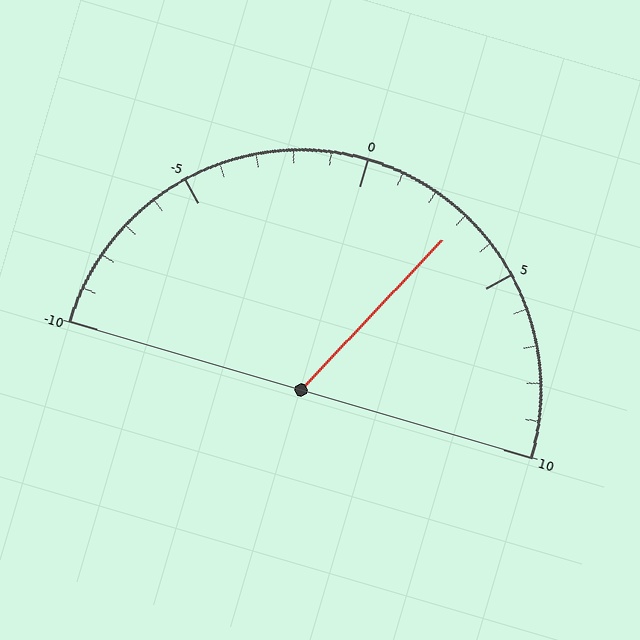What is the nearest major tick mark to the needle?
The nearest major tick mark is 5.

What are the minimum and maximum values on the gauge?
The gauge ranges from -10 to 10.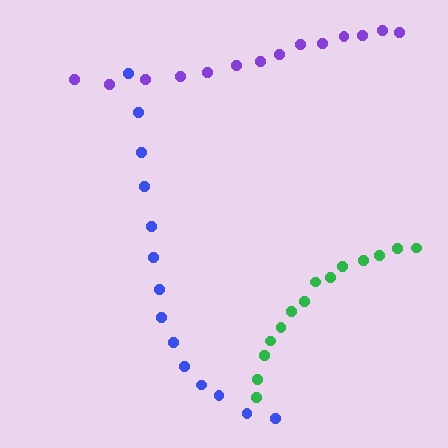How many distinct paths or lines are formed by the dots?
There are 3 distinct paths.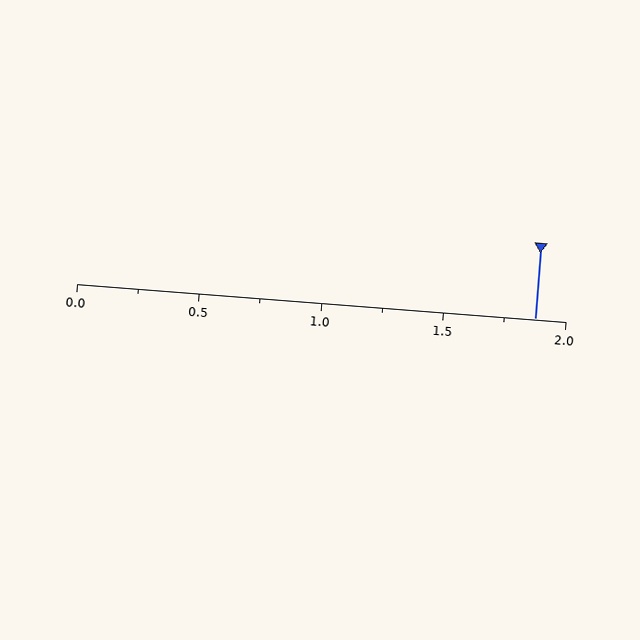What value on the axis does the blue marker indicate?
The marker indicates approximately 1.88.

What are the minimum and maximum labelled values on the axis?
The axis runs from 0.0 to 2.0.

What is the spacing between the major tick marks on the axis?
The major ticks are spaced 0.5 apart.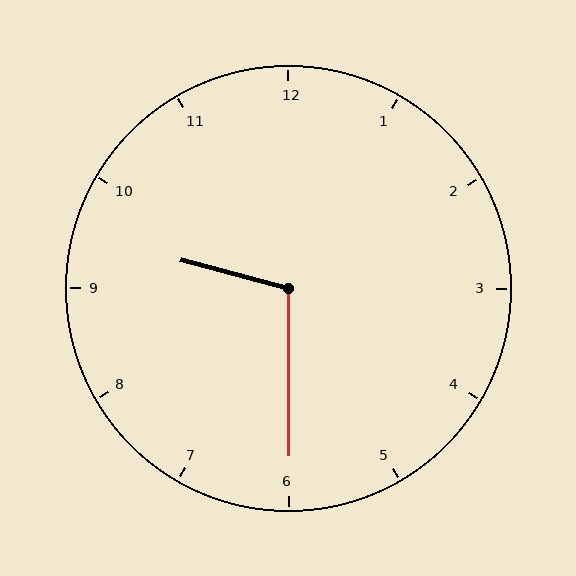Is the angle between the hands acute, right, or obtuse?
It is obtuse.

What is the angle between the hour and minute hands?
Approximately 105 degrees.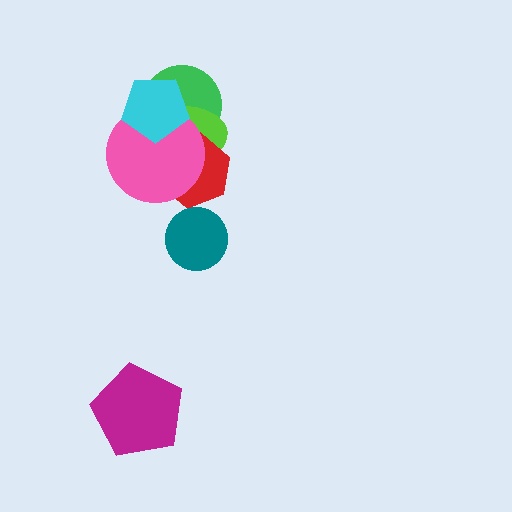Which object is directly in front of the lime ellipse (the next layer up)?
The red hexagon is directly in front of the lime ellipse.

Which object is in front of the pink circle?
The cyan pentagon is in front of the pink circle.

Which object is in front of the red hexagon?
The pink circle is in front of the red hexagon.